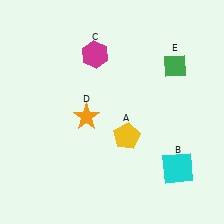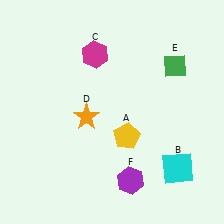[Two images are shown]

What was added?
A purple hexagon (F) was added in Image 2.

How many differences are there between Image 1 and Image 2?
There is 1 difference between the two images.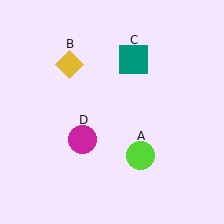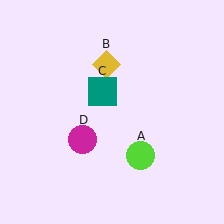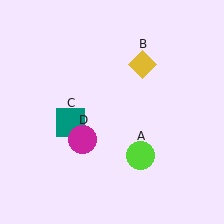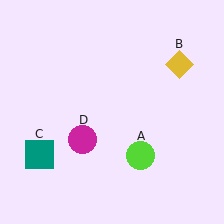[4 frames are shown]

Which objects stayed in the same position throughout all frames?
Lime circle (object A) and magenta circle (object D) remained stationary.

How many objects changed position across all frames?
2 objects changed position: yellow diamond (object B), teal square (object C).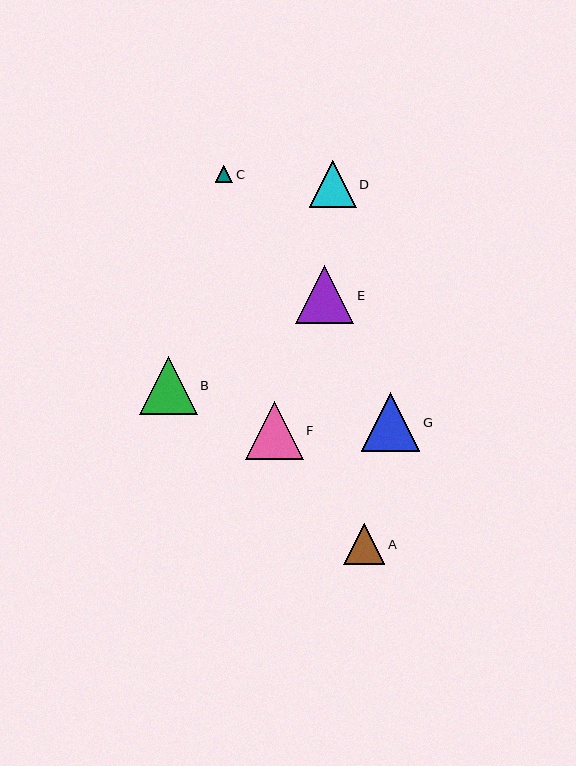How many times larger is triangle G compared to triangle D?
Triangle G is approximately 1.2 times the size of triangle D.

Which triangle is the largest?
Triangle G is the largest with a size of approximately 58 pixels.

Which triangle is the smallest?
Triangle C is the smallest with a size of approximately 17 pixels.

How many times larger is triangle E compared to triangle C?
Triangle E is approximately 3.4 times the size of triangle C.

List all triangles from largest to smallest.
From largest to smallest: G, F, E, B, D, A, C.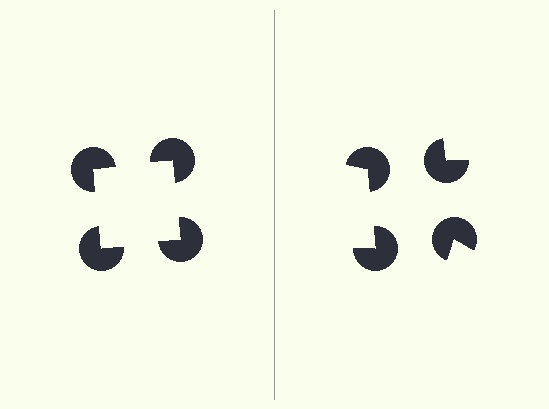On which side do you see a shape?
An illusory square appears on the left side. On the right side the wedge cuts are rotated, so no coherent shape forms.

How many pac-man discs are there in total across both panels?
8 — 4 on each side.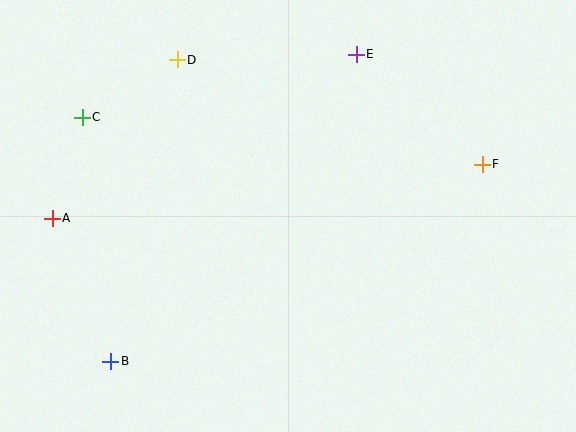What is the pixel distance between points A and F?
The distance between A and F is 434 pixels.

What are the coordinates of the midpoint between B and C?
The midpoint between B and C is at (96, 239).